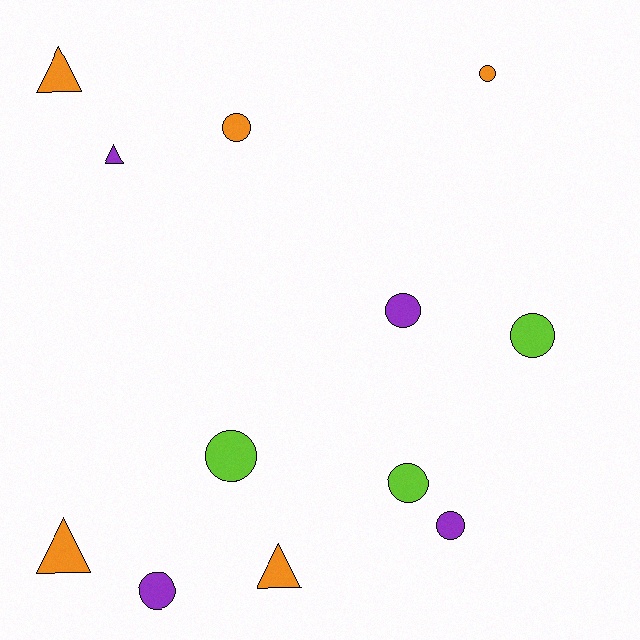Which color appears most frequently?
Orange, with 5 objects.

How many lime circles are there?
There are 3 lime circles.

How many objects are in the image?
There are 12 objects.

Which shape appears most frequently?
Circle, with 8 objects.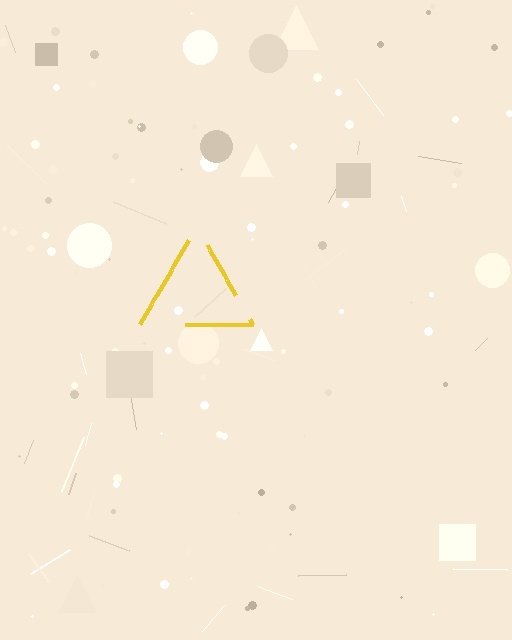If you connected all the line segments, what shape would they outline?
They would outline a triangle.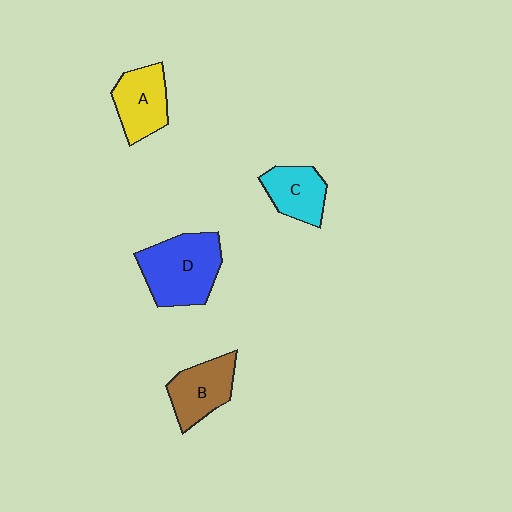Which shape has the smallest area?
Shape C (cyan).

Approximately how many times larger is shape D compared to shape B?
Approximately 1.5 times.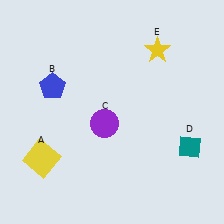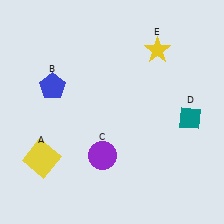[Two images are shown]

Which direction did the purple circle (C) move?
The purple circle (C) moved down.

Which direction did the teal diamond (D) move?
The teal diamond (D) moved up.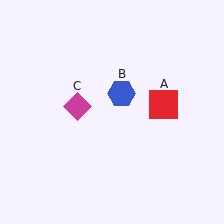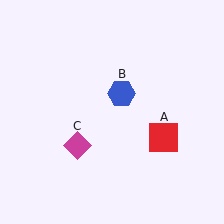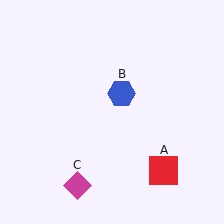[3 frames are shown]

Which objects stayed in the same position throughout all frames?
Blue hexagon (object B) remained stationary.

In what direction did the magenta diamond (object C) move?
The magenta diamond (object C) moved down.